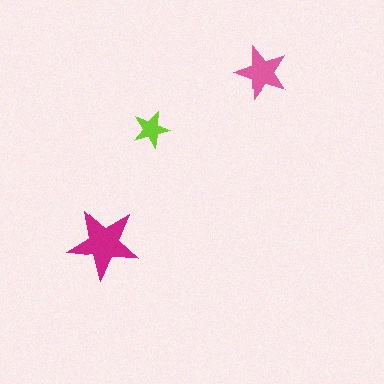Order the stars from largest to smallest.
the magenta one, the pink one, the lime one.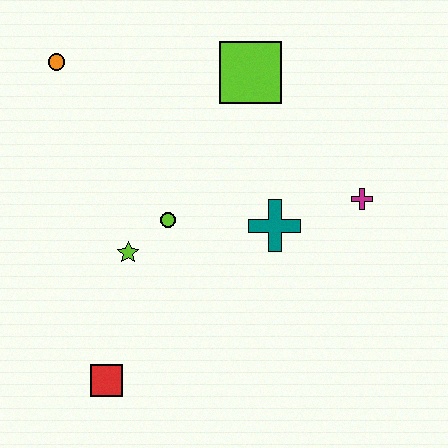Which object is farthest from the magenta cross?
The orange circle is farthest from the magenta cross.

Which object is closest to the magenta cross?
The teal cross is closest to the magenta cross.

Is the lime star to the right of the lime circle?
No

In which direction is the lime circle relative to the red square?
The lime circle is above the red square.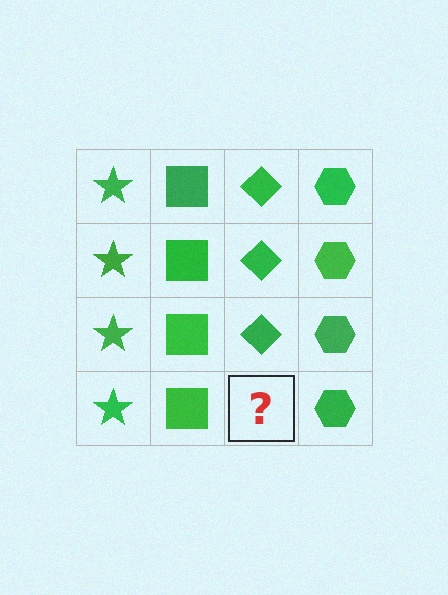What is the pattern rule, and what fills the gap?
The rule is that each column has a consistent shape. The gap should be filled with a green diamond.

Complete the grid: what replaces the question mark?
The question mark should be replaced with a green diamond.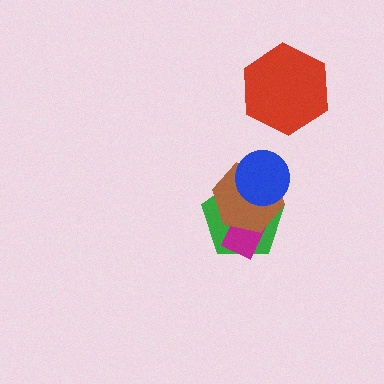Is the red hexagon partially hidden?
No, no other shape covers it.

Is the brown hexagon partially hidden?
Yes, it is partially covered by another shape.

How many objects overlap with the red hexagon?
0 objects overlap with the red hexagon.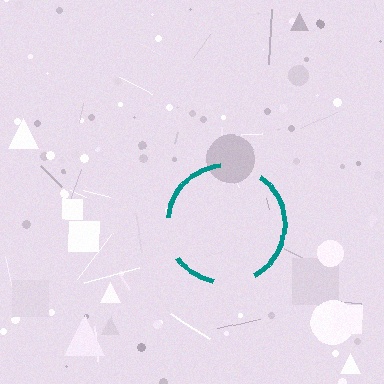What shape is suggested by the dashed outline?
The dashed outline suggests a circle.